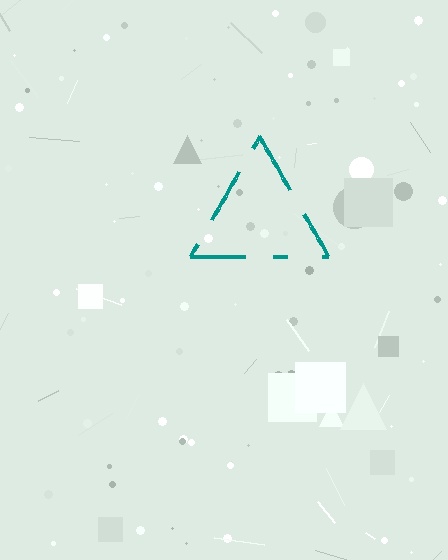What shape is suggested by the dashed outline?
The dashed outline suggests a triangle.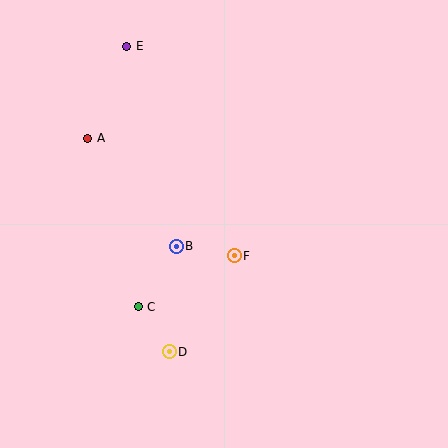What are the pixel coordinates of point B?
Point B is at (176, 246).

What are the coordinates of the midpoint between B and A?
The midpoint between B and A is at (132, 192).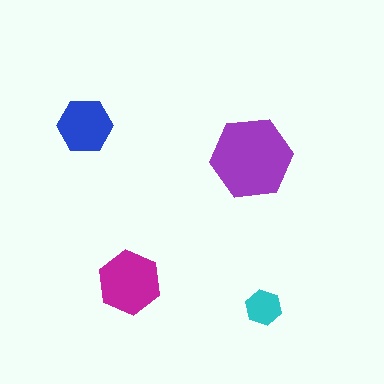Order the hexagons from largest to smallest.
the purple one, the magenta one, the blue one, the cyan one.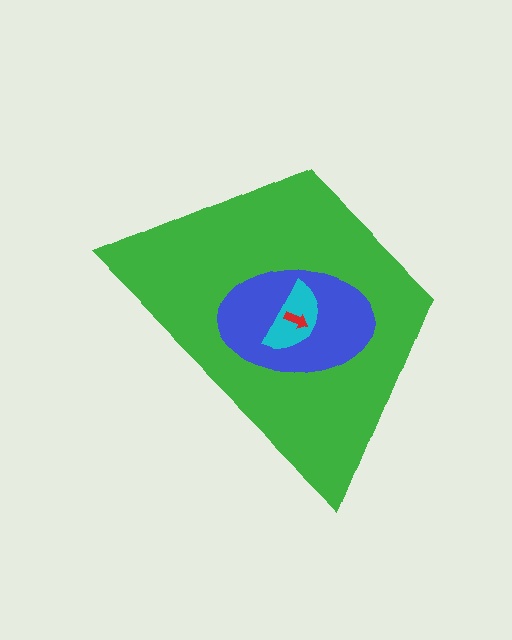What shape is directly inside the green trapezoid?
The blue ellipse.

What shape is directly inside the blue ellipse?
The cyan semicircle.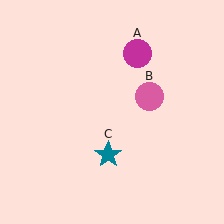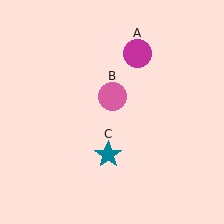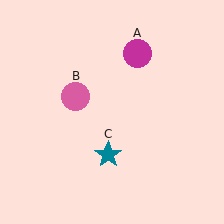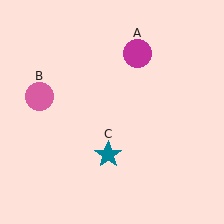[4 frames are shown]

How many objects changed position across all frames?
1 object changed position: pink circle (object B).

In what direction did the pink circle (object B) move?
The pink circle (object B) moved left.